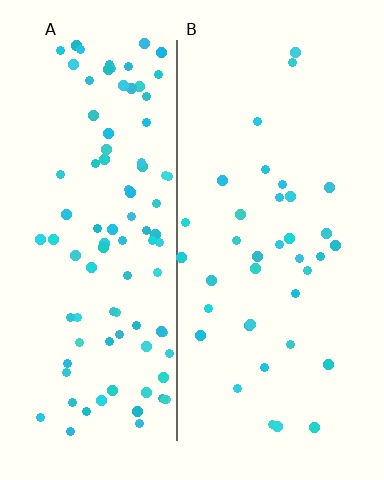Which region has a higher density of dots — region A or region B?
A (the left).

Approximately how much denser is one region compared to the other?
Approximately 2.7× — region A over region B.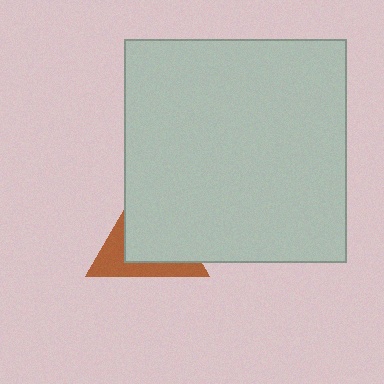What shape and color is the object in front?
The object in front is a light gray square.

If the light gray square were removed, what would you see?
You would see the complete brown triangle.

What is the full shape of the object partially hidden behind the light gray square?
The partially hidden object is a brown triangle.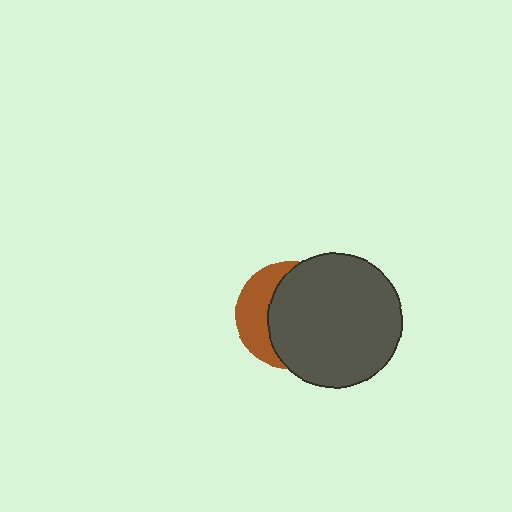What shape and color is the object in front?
The object in front is a dark gray circle.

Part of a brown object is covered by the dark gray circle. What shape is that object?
It is a circle.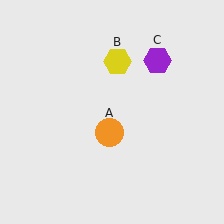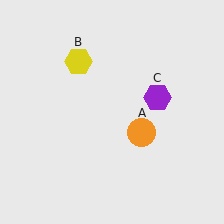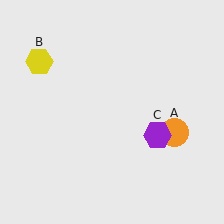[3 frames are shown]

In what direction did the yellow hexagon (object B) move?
The yellow hexagon (object B) moved left.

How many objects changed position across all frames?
3 objects changed position: orange circle (object A), yellow hexagon (object B), purple hexagon (object C).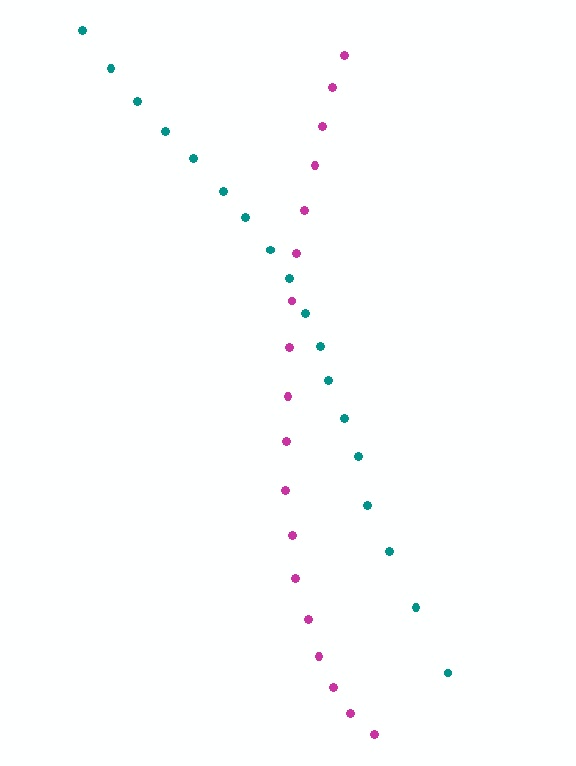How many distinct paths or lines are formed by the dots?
There are 2 distinct paths.